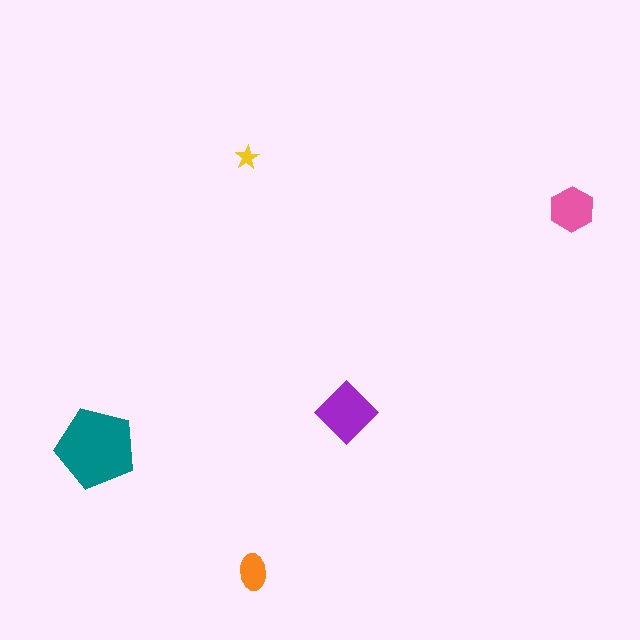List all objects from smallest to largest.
The yellow star, the orange ellipse, the pink hexagon, the purple diamond, the teal pentagon.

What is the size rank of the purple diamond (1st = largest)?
2nd.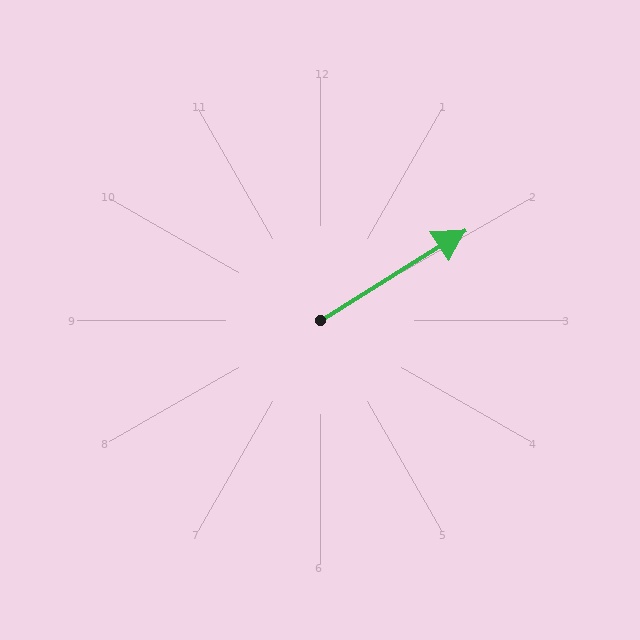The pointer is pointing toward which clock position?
Roughly 2 o'clock.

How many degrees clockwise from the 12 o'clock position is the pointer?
Approximately 58 degrees.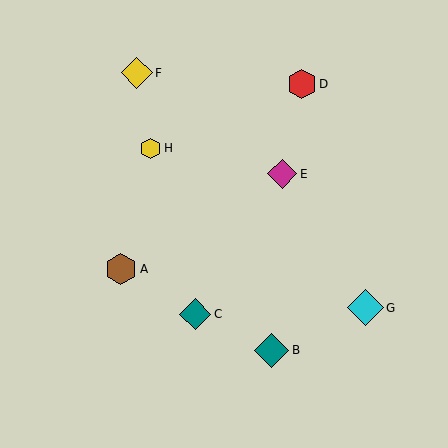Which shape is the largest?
The cyan diamond (labeled G) is the largest.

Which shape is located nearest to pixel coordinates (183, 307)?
The teal diamond (labeled C) at (195, 314) is nearest to that location.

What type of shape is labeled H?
Shape H is a yellow hexagon.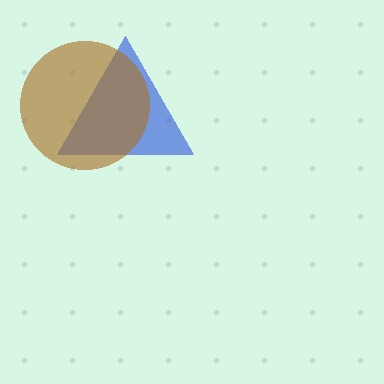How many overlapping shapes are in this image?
There are 2 overlapping shapes in the image.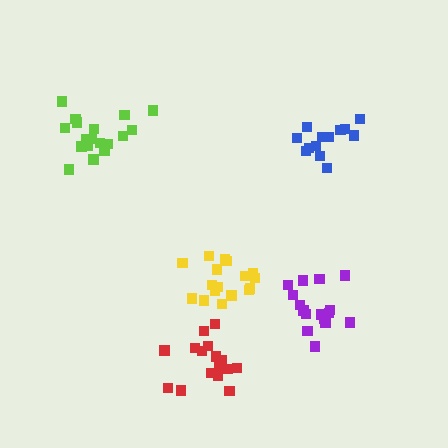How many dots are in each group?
Group 1: 17 dots, Group 2: 18 dots, Group 3: 13 dots, Group 4: 17 dots, Group 5: 16 dots (81 total).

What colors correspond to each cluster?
The clusters are colored: purple, lime, blue, yellow, red.